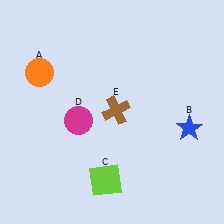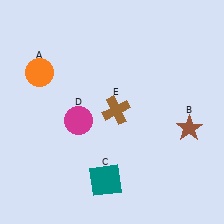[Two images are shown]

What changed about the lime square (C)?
In Image 1, C is lime. In Image 2, it changed to teal.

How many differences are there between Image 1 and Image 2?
There are 2 differences between the two images.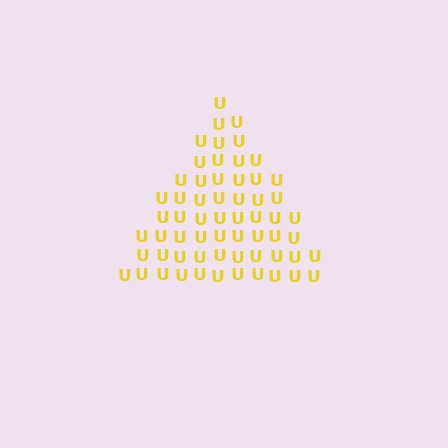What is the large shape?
The large shape is a triangle.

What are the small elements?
The small elements are letter U's.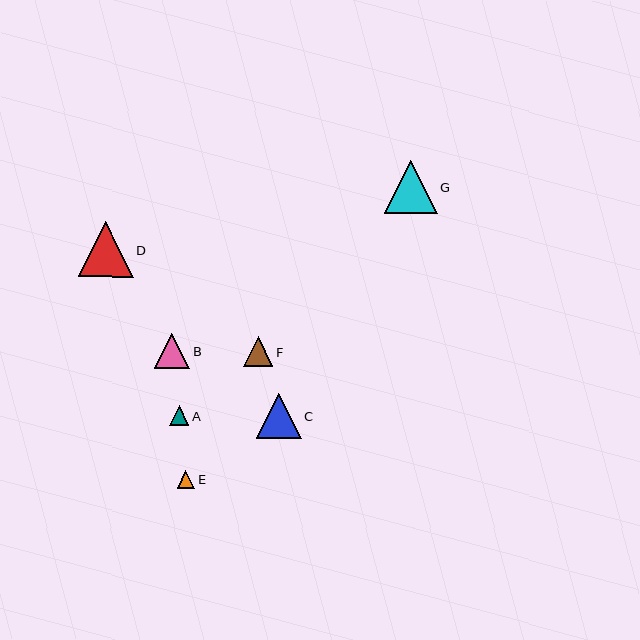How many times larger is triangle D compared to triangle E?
Triangle D is approximately 3.1 times the size of triangle E.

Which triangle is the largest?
Triangle D is the largest with a size of approximately 55 pixels.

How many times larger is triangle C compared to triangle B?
Triangle C is approximately 1.3 times the size of triangle B.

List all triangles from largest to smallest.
From largest to smallest: D, G, C, B, F, A, E.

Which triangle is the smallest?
Triangle E is the smallest with a size of approximately 18 pixels.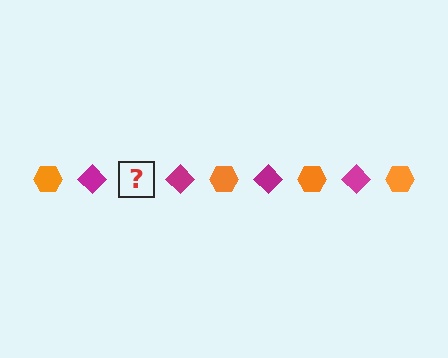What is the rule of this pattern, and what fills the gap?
The rule is that the pattern alternates between orange hexagon and magenta diamond. The gap should be filled with an orange hexagon.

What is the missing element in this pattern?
The missing element is an orange hexagon.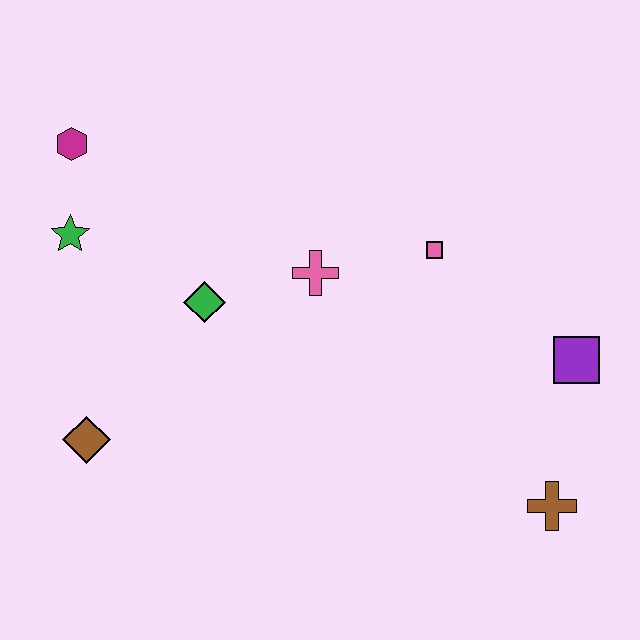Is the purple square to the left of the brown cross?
No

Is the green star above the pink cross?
Yes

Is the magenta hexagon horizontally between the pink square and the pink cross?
No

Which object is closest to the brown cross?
The purple square is closest to the brown cross.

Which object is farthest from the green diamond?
The brown cross is farthest from the green diamond.